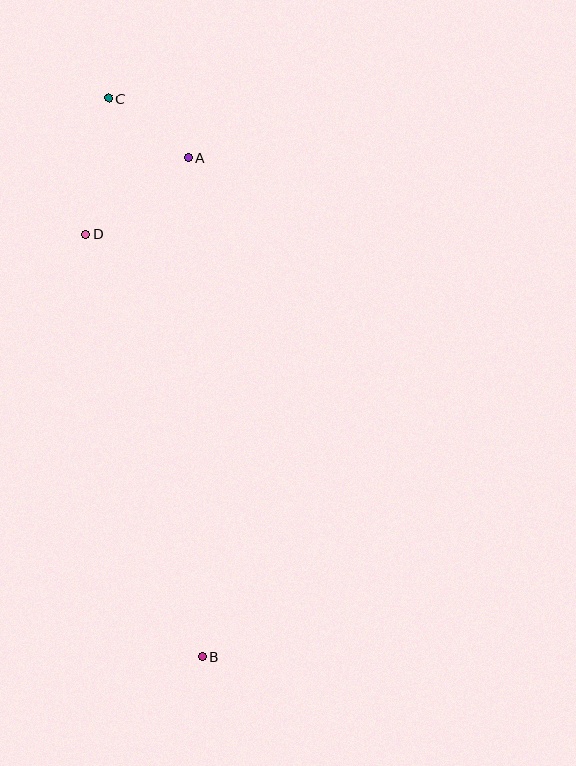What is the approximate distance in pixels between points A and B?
The distance between A and B is approximately 499 pixels.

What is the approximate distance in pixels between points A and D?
The distance between A and D is approximately 128 pixels.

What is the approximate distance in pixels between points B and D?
The distance between B and D is approximately 439 pixels.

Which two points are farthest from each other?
Points B and C are farthest from each other.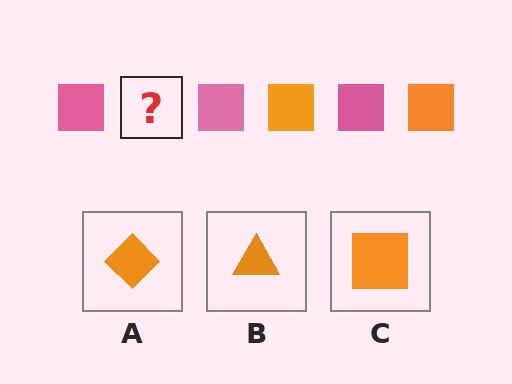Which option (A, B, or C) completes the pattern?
C.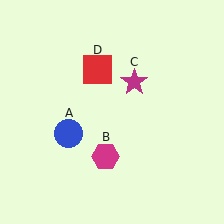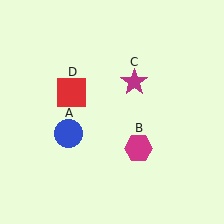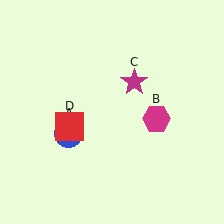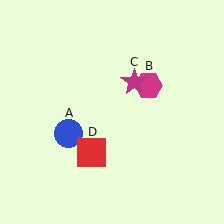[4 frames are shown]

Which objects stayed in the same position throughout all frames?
Blue circle (object A) and magenta star (object C) remained stationary.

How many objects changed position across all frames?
2 objects changed position: magenta hexagon (object B), red square (object D).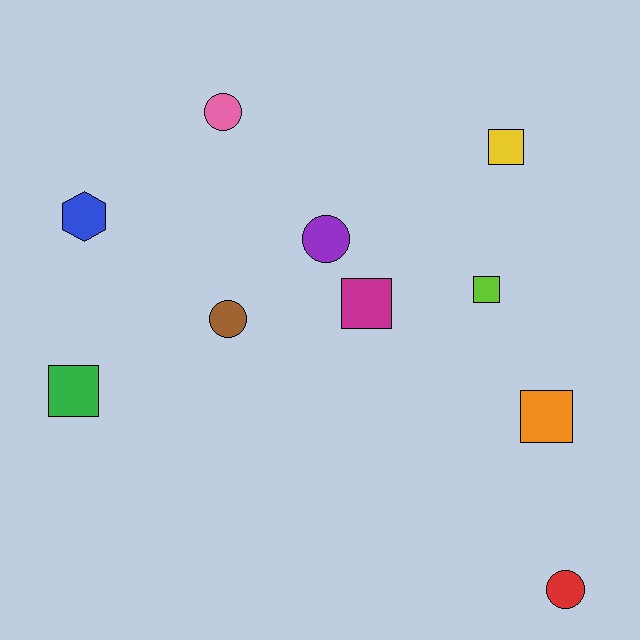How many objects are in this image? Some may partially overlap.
There are 10 objects.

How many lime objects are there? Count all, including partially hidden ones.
There is 1 lime object.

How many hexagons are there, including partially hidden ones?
There is 1 hexagon.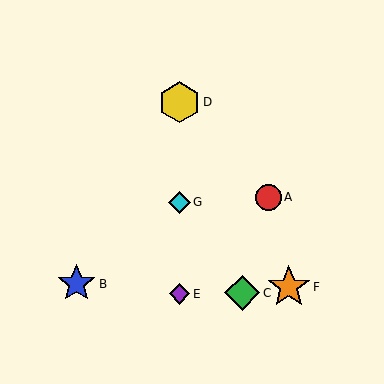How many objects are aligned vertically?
3 objects (D, E, G) are aligned vertically.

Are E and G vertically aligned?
Yes, both are at x≈179.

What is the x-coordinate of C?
Object C is at x≈242.